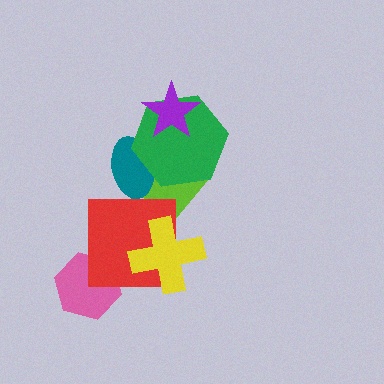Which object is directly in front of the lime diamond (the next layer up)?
The teal ellipse is directly in front of the lime diamond.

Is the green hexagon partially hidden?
Yes, it is partially covered by another shape.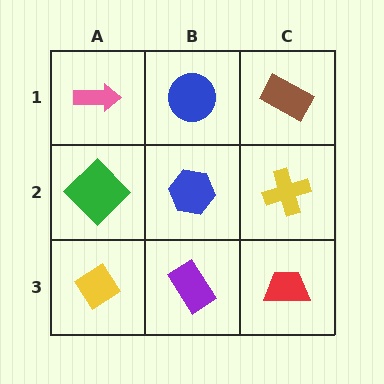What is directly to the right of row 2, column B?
A yellow cross.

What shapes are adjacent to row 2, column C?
A brown rectangle (row 1, column C), a red trapezoid (row 3, column C), a blue hexagon (row 2, column B).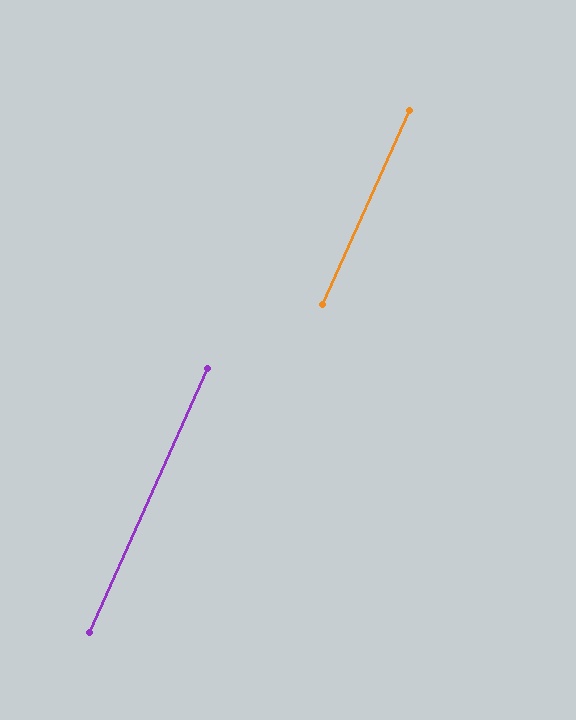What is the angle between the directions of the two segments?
Approximately 0 degrees.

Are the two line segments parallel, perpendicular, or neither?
Parallel — their directions differ by only 0.2°.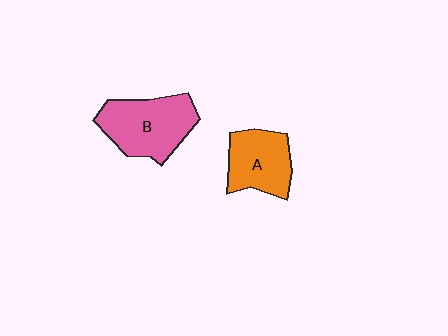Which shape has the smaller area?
Shape A (orange).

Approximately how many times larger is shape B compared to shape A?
Approximately 1.3 times.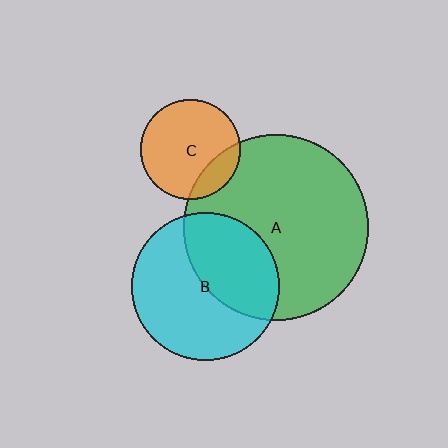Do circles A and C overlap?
Yes.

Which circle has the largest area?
Circle A (green).